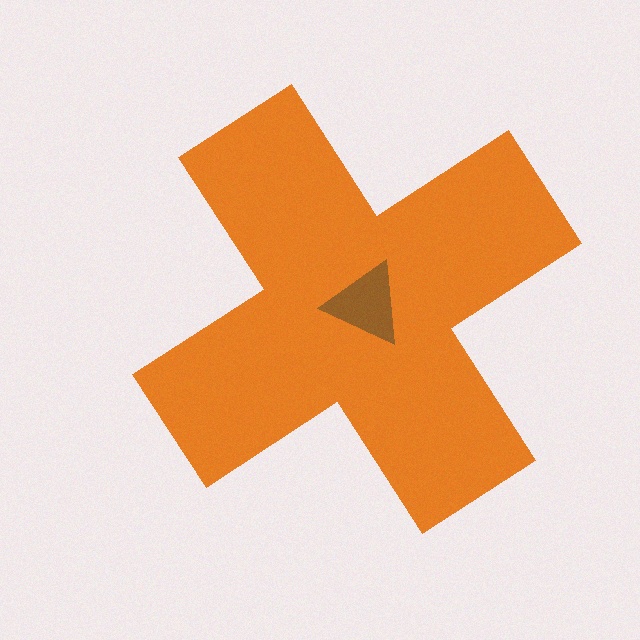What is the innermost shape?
The brown triangle.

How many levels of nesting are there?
2.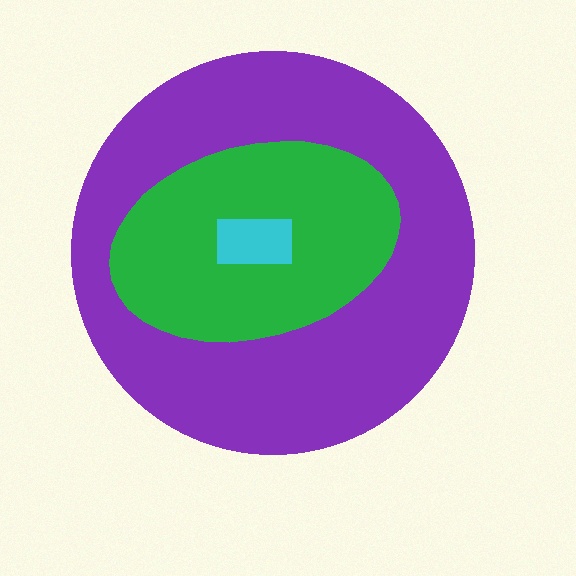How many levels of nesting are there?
3.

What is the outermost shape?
The purple circle.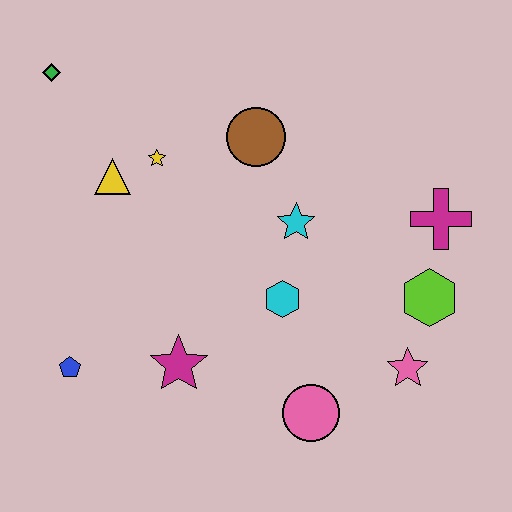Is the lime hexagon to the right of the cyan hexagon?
Yes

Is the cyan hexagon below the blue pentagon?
No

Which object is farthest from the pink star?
The green diamond is farthest from the pink star.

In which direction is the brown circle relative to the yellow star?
The brown circle is to the right of the yellow star.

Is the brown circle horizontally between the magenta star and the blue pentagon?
No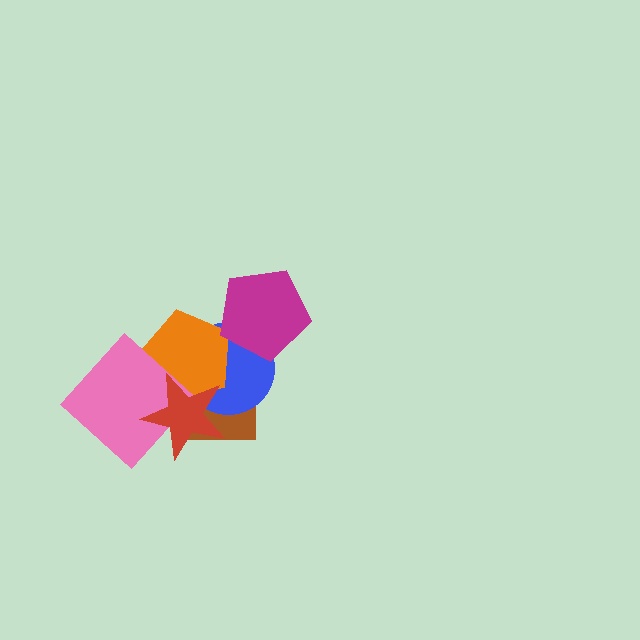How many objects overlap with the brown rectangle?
3 objects overlap with the brown rectangle.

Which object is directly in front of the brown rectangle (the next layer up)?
The blue circle is directly in front of the brown rectangle.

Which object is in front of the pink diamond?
The red star is in front of the pink diamond.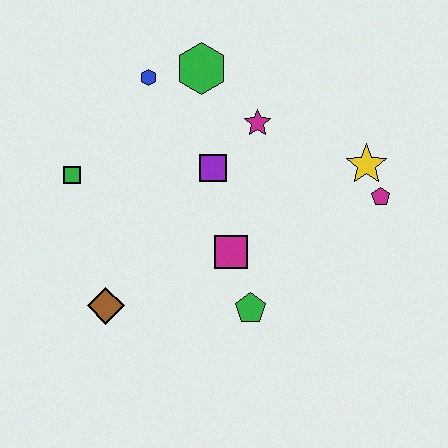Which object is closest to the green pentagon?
The magenta square is closest to the green pentagon.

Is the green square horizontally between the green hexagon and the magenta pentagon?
No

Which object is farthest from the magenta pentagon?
The green square is farthest from the magenta pentagon.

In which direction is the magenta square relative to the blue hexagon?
The magenta square is below the blue hexagon.